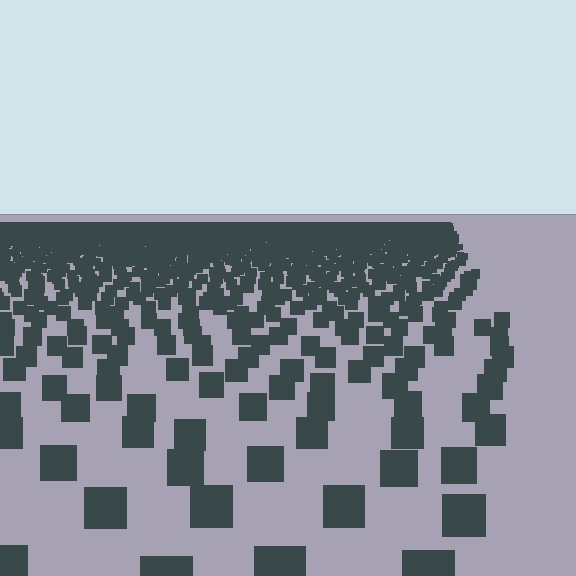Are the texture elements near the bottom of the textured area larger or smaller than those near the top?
Larger. Near the bottom, elements are closer to the viewer and appear at a bigger on-screen size.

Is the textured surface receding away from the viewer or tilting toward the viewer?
The surface is receding away from the viewer. Texture elements get smaller and denser toward the top.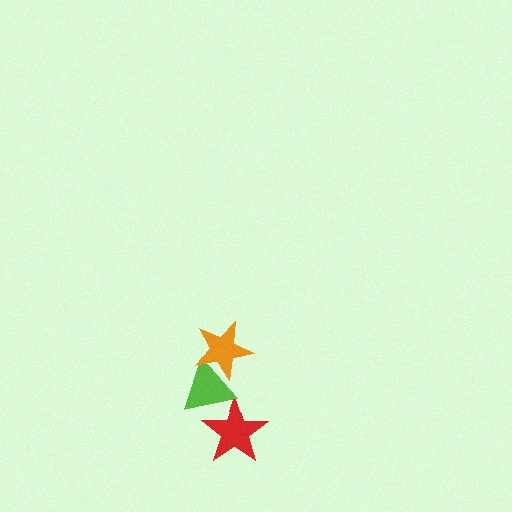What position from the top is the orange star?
The orange star is 1st from the top.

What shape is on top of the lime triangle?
The orange star is on top of the lime triangle.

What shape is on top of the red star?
The lime triangle is on top of the red star.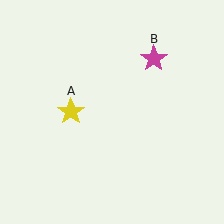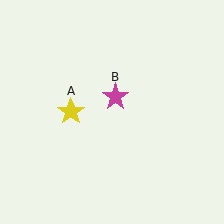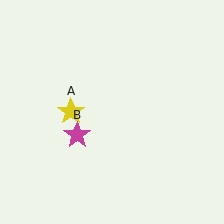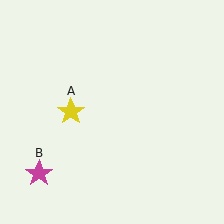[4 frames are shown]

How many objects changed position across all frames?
1 object changed position: magenta star (object B).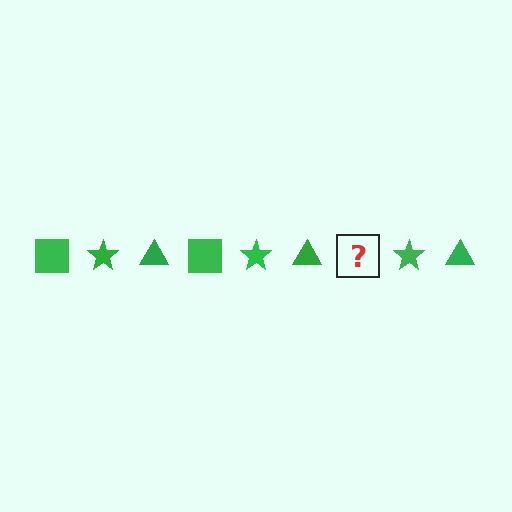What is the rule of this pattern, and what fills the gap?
The rule is that the pattern cycles through square, star, triangle shapes in green. The gap should be filled with a green square.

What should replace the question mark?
The question mark should be replaced with a green square.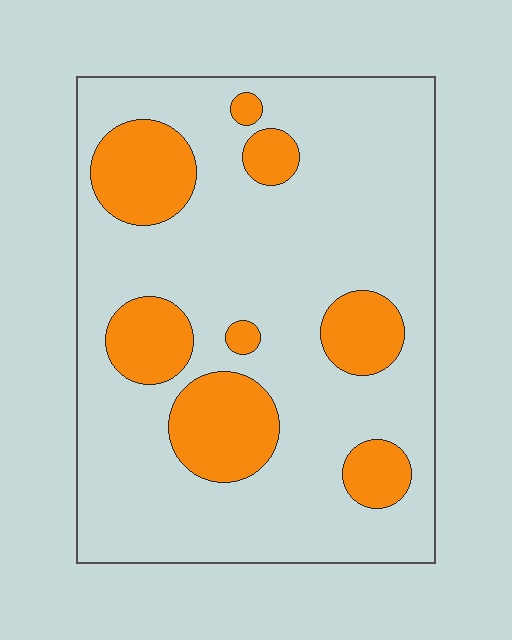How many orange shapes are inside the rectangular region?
8.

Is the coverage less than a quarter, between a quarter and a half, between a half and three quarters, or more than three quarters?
Less than a quarter.